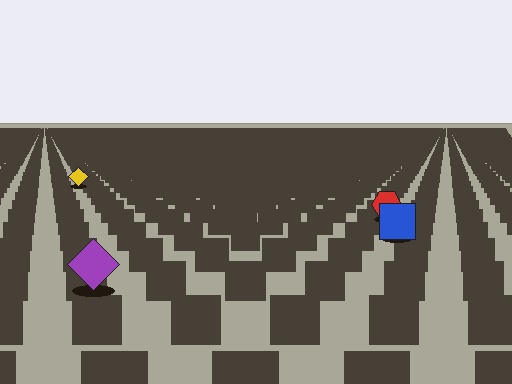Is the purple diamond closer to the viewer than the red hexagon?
Yes. The purple diamond is closer — you can tell from the texture gradient: the ground texture is coarser near it.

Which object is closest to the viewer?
The purple diamond is closest. The texture marks near it are larger and more spread out.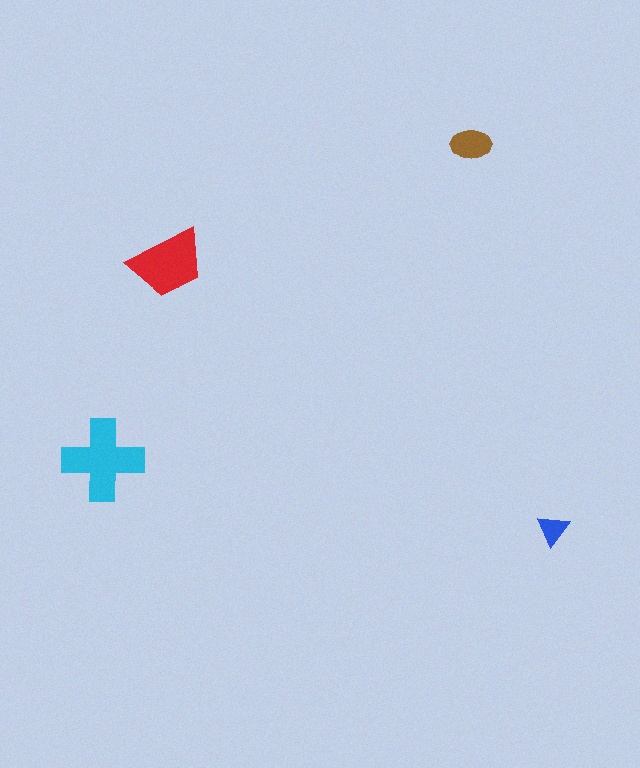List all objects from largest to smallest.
The cyan cross, the red trapezoid, the brown ellipse, the blue triangle.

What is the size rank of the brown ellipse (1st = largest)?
3rd.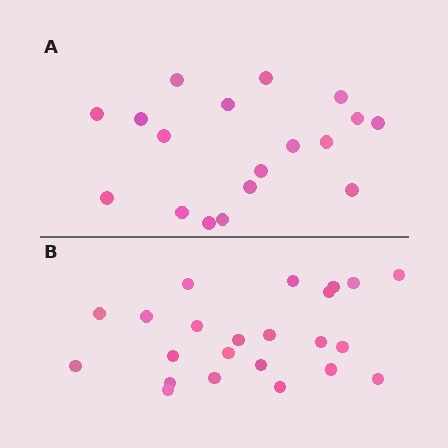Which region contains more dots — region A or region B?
Region B (the bottom region) has more dots.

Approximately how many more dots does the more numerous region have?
Region B has about 5 more dots than region A.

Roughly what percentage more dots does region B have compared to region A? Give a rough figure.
About 30% more.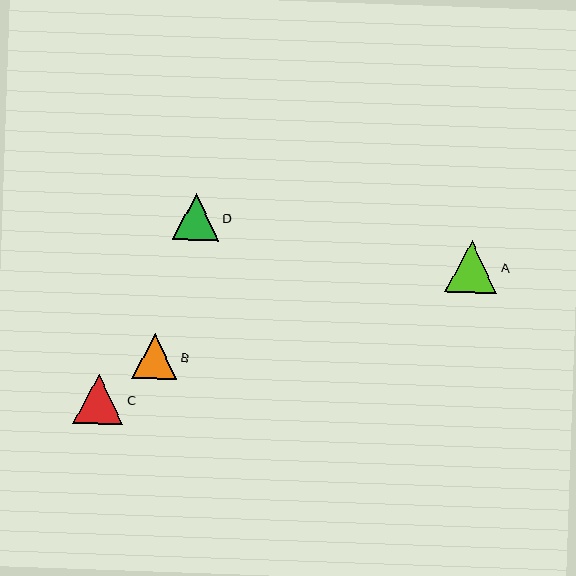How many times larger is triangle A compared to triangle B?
Triangle A is approximately 1.2 times the size of triangle B.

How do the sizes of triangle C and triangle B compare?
Triangle C and triangle B are approximately the same size.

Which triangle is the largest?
Triangle A is the largest with a size of approximately 52 pixels.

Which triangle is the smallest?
Triangle B is the smallest with a size of approximately 45 pixels.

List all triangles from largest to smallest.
From largest to smallest: A, C, D, B.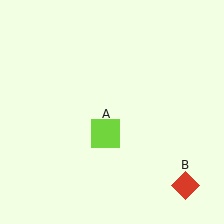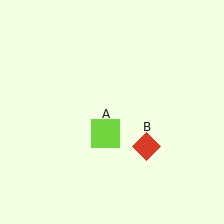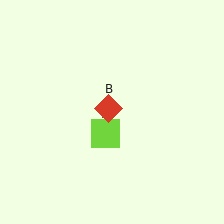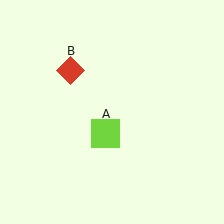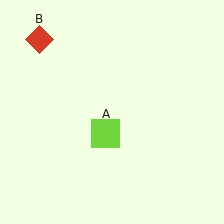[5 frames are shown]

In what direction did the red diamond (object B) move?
The red diamond (object B) moved up and to the left.